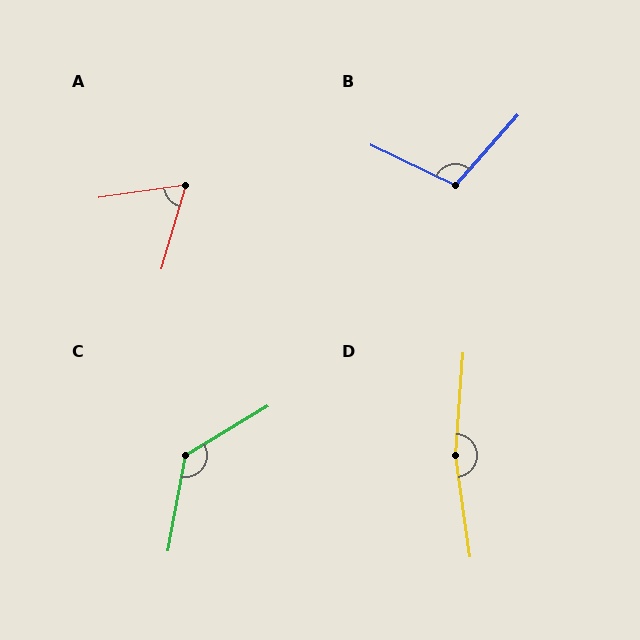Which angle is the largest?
D, at approximately 167 degrees.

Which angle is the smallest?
A, at approximately 66 degrees.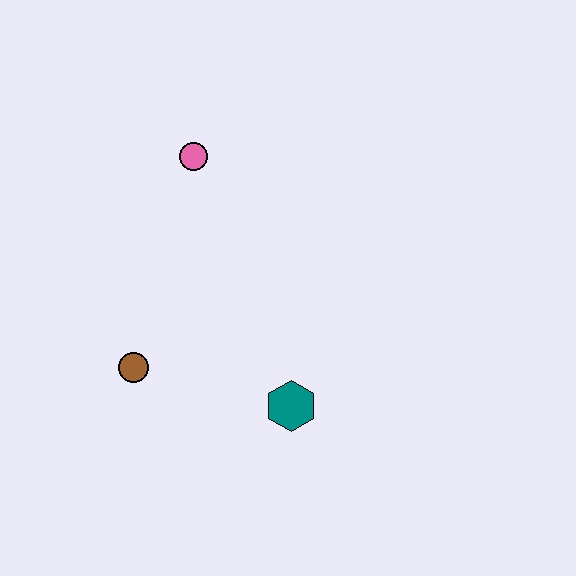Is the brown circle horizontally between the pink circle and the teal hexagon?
No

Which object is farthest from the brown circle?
The pink circle is farthest from the brown circle.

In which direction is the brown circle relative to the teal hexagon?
The brown circle is to the left of the teal hexagon.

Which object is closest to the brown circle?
The teal hexagon is closest to the brown circle.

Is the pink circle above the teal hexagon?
Yes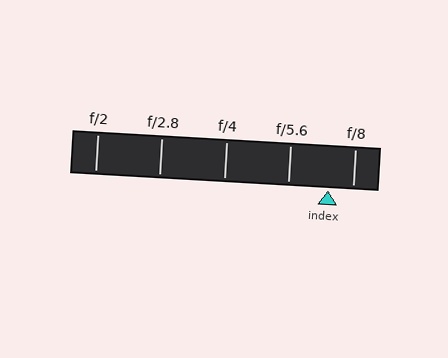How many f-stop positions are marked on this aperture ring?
There are 5 f-stop positions marked.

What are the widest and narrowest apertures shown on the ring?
The widest aperture shown is f/2 and the narrowest is f/8.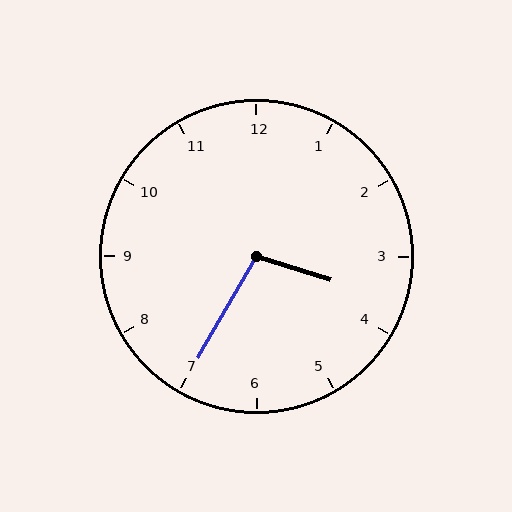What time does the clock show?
3:35.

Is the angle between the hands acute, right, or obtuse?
It is obtuse.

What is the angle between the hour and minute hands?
Approximately 102 degrees.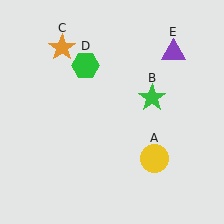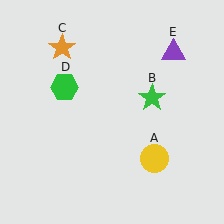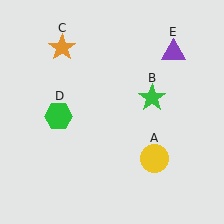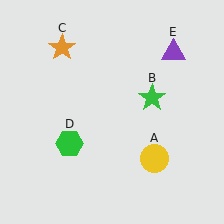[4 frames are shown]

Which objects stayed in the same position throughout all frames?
Yellow circle (object A) and green star (object B) and orange star (object C) and purple triangle (object E) remained stationary.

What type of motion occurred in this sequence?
The green hexagon (object D) rotated counterclockwise around the center of the scene.